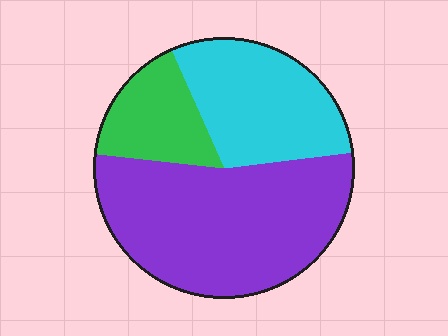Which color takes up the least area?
Green, at roughly 15%.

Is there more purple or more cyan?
Purple.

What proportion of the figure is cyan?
Cyan takes up about one third (1/3) of the figure.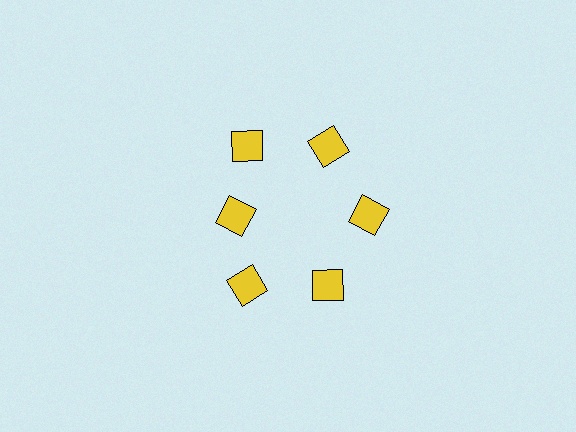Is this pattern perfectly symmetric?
No. The 6 yellow squares are arranged in a ring, but one element near the 9 o'clock position is pulled inward toward the center, breaking the 6-fold rotational symmetry.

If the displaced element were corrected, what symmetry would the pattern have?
It would have 6-fold rotational symmetry — the pattern would map onto itself every 60 degrees.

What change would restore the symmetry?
The symmetry would be restored by moving it outward, back onto the ring so that all 6 squares sit at equal angles and equal distance from the center.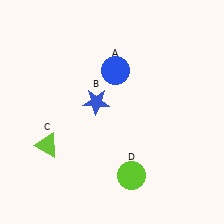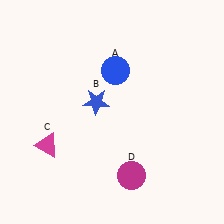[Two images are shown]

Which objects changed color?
C changed from lime to magenta. D changed from lime to magenta.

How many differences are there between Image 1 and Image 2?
There are 2 differences between the two images.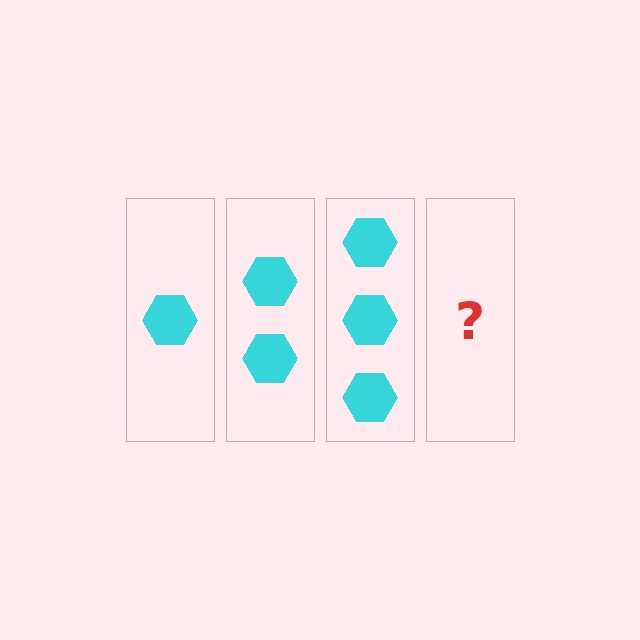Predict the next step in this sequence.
The next step is 4 hexagons.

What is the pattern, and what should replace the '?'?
The pattern is that each step adds one more hexagon. The '?' should be 4 hexagons.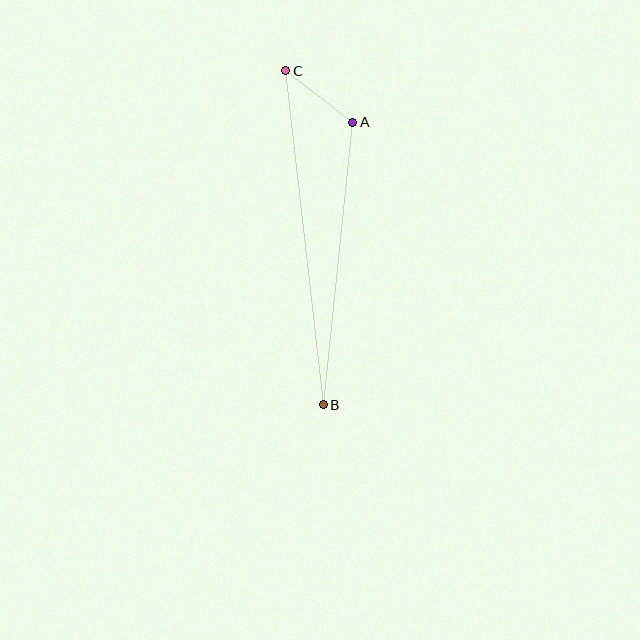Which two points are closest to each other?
Points A and C are closest to each other.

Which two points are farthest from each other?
Points B and C are farthest from each other.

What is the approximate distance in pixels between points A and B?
The distance between A and B is approximately 284 pixels.